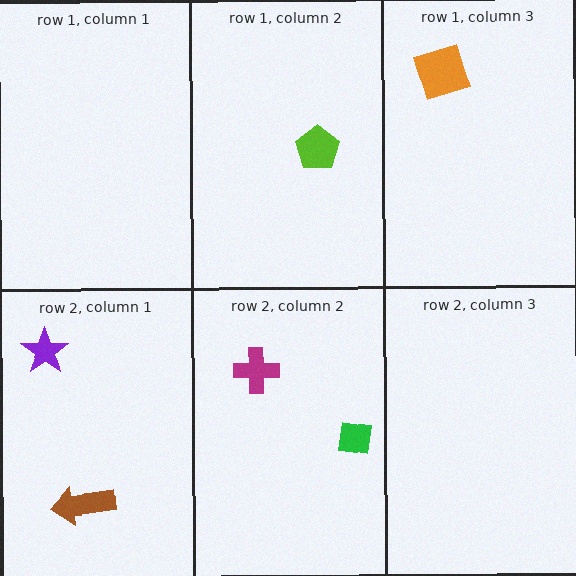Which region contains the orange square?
The row 1, column 3 region.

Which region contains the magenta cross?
The row 2, column 2 region.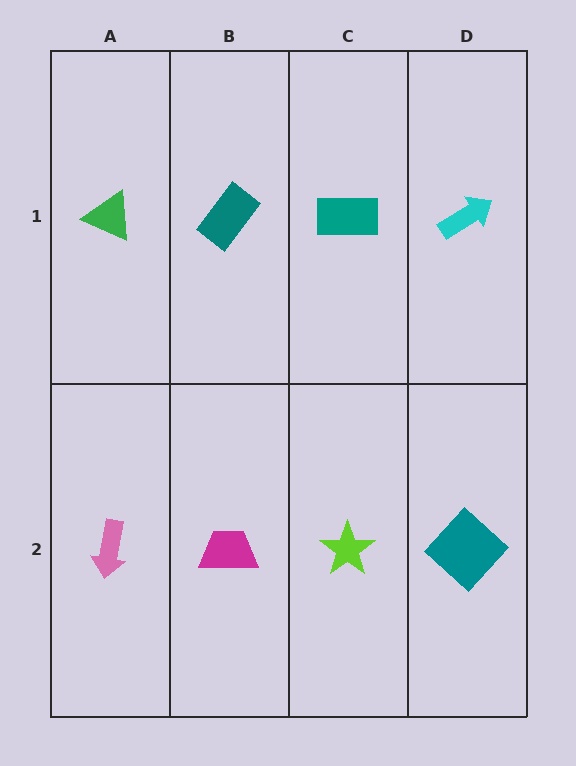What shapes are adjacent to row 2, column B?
A teal rectangle (row 1, column B), a pink arrow (row 2, column A), a lime star (row 2, column C).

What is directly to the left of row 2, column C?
A magenta trapezoid.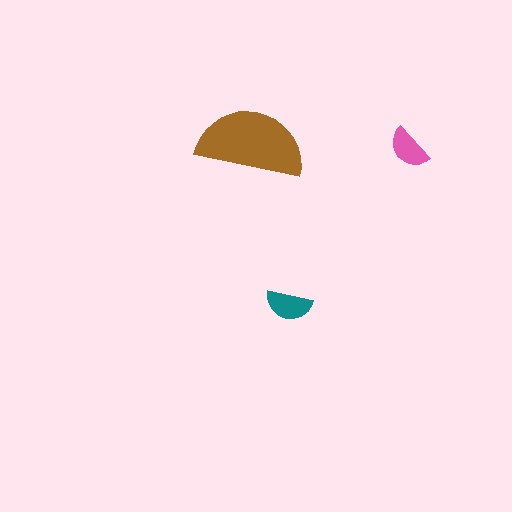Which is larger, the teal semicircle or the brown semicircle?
The brown one.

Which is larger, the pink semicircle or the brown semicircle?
The brown one.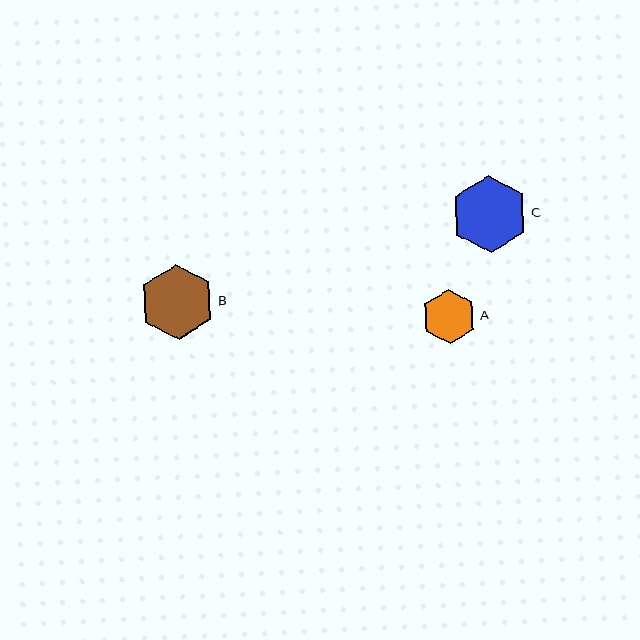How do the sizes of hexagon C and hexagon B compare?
Hexagon C and hexagon B are approximately the same size.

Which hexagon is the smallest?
Hexagon A is the smallest with a size of approximately 55 pixels.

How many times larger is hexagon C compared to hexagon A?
Hexagon C is approximately 1.4 times the size of hexagon A.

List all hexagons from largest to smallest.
From largest to smallest: C, B, A.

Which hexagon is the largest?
Hexagon C is the largest with a size of approximately 77 pixels.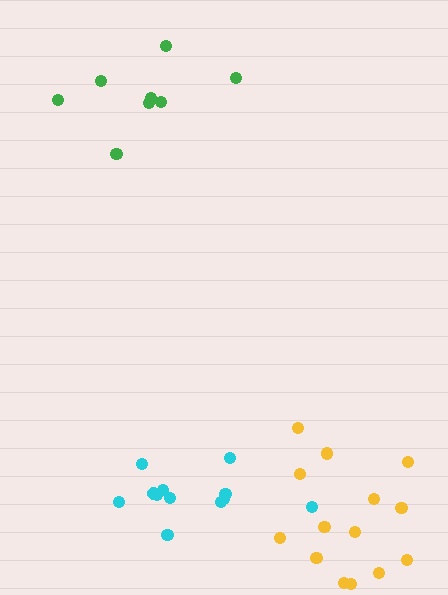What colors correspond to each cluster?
The clusters are colored: green, yellow, cyan.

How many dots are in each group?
Group 1: 8 dots, Group 2: 14 dots, Group 3: 12 dots (34 total).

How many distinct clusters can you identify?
There are 3 distinct clusters.